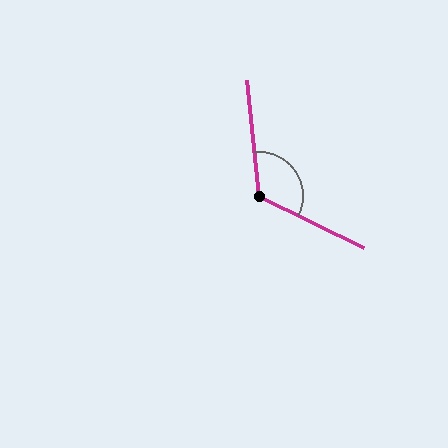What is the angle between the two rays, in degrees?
Approximately 122 degrees.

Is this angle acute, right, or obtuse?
It is obtuse.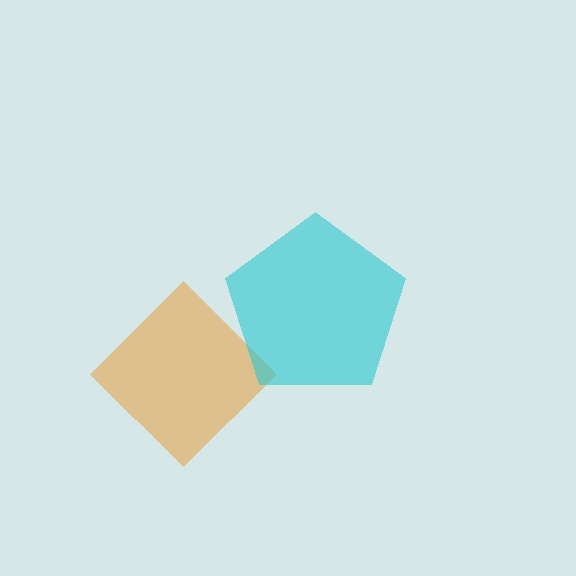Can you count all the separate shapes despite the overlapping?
Yes, there are 2 separate shapes.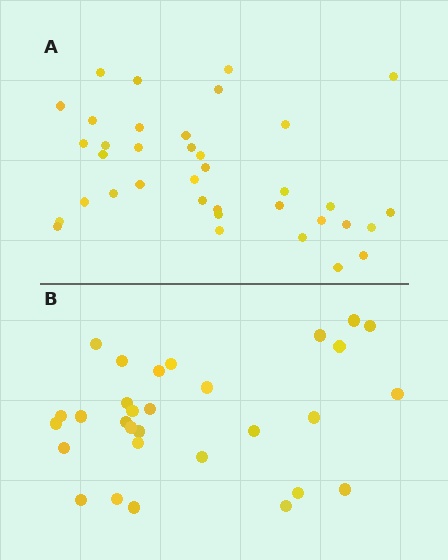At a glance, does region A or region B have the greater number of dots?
Region A (the top region) has more dots.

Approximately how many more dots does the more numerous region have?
Region A has roughly 8 or so more dots than region B.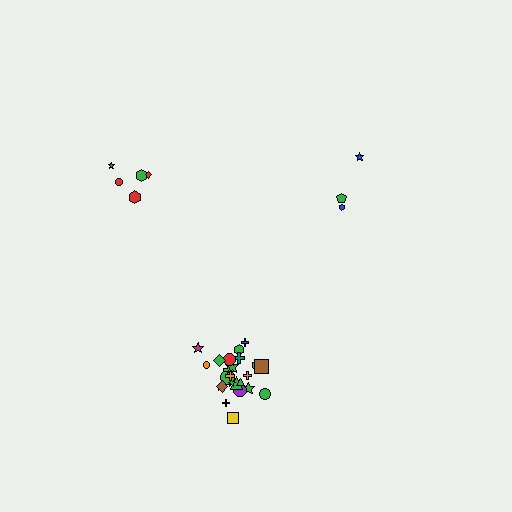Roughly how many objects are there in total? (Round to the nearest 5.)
Roughly 35 objects in total.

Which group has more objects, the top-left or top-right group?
The top-left group.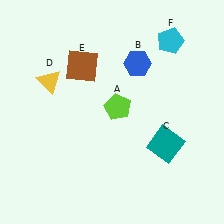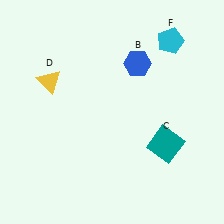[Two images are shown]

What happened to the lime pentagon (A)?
The lime pentagon (A) was removed in Image 2. It was in the top-right area of Image 1.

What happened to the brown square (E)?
The brown square (E) was removed in Image 2. It was in the top-left area of Image 1.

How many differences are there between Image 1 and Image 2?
There are 2 differences between the two images.